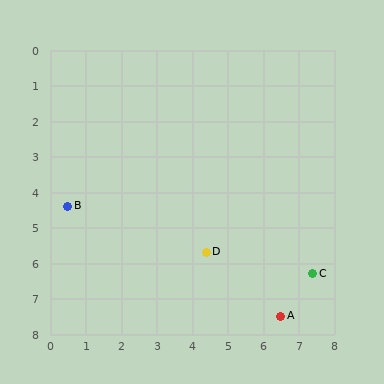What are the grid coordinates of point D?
Point D is at approximately (4.4, 5.7).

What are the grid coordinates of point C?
Point C is at approximately (7.4, 6.3).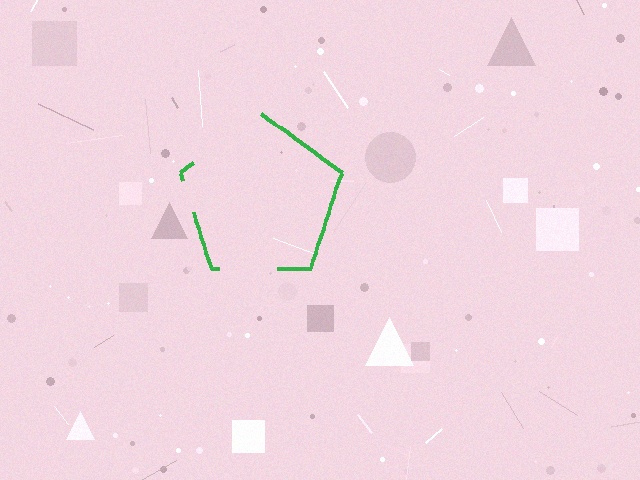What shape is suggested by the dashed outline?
The dashed outline suggests a pentagon.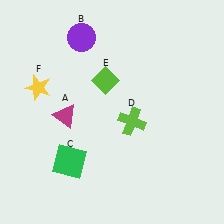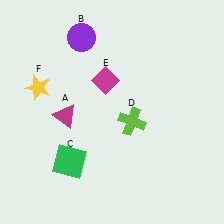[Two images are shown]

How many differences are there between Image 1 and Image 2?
There is 1 difference between the two images.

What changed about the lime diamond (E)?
In Image 1, E is lime. In Image 2, it changed to magenta.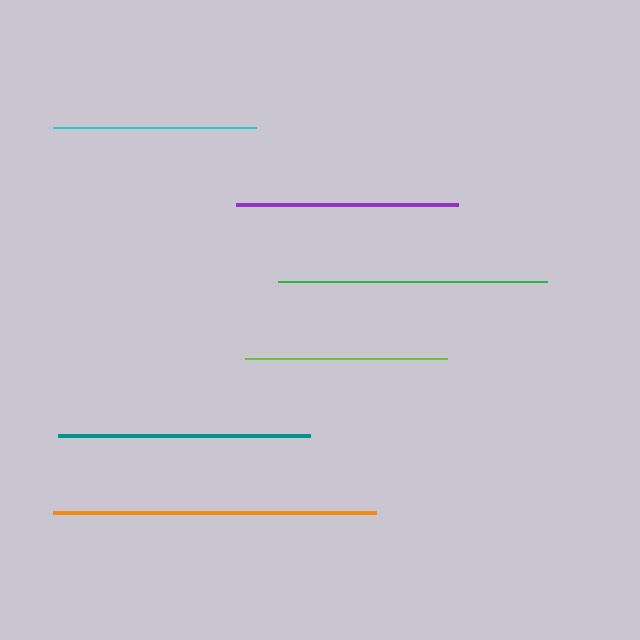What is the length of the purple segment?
The purple segment is approximately 222 pixels long.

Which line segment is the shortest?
The lime line is the shortest at approximately 202 pixels.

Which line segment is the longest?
The orange line is the longest at approximately 323 pixels.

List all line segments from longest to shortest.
From longest to shortest: orange, green, teal, purple, cyan, lime.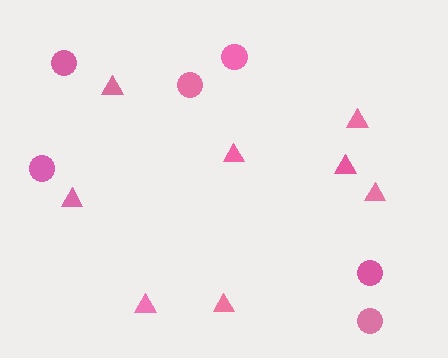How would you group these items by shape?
There are 2 groups: one group of circles (6) and one group of triangles (8).